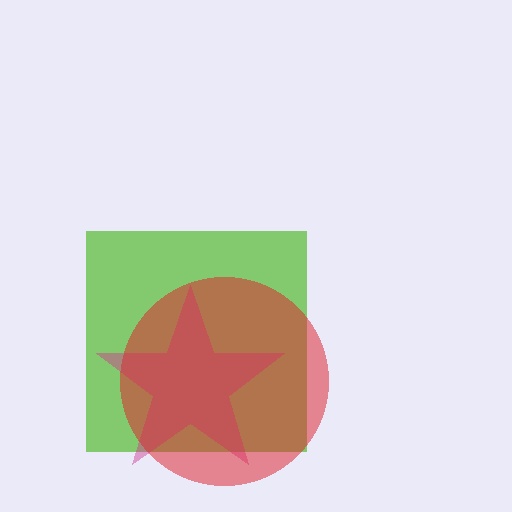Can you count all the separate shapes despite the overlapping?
Yes, there are 3 separate shapes.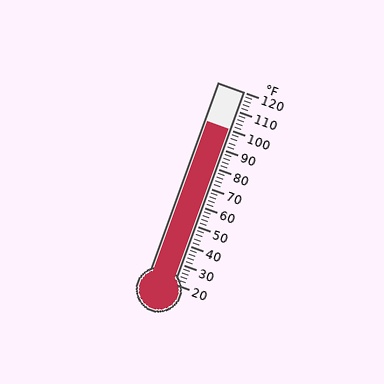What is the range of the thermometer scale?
The thermometer scale ranges from 20°F to 120°F.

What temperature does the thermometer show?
The thermometer shows approximately 100°F.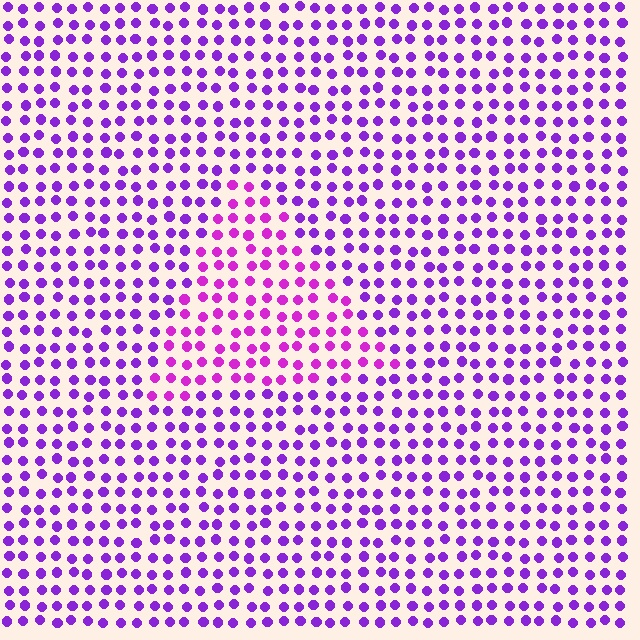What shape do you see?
I see a triangle.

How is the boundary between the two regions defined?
The boundary is defined purely by a slight shift in hue (about 27 degrees). Spacing, size, and orientation are identical on both sides.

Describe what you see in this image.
The image is filled with small purple elements in a uniform arrangement. A triangle-shaped region is visible where the elements are tinted to a slightly different hue, forming a subtle color boundary.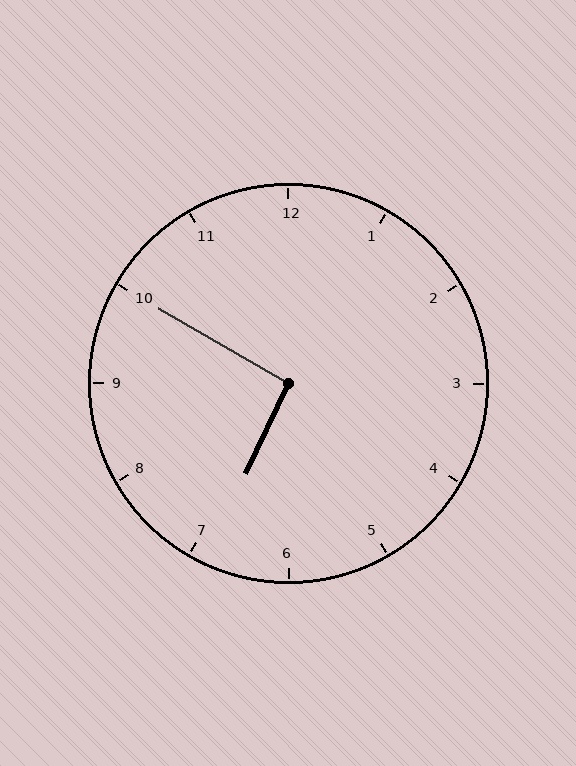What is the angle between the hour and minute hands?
Approximately 95 degrees.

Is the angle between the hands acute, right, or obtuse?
It is right.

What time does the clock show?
6:50.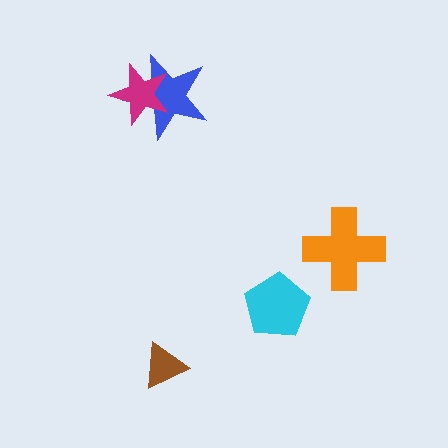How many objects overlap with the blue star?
1 object overlaps with the blue star.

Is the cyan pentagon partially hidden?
No, no other shape covers it.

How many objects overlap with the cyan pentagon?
0 objects overlap with the cyan pentagon.